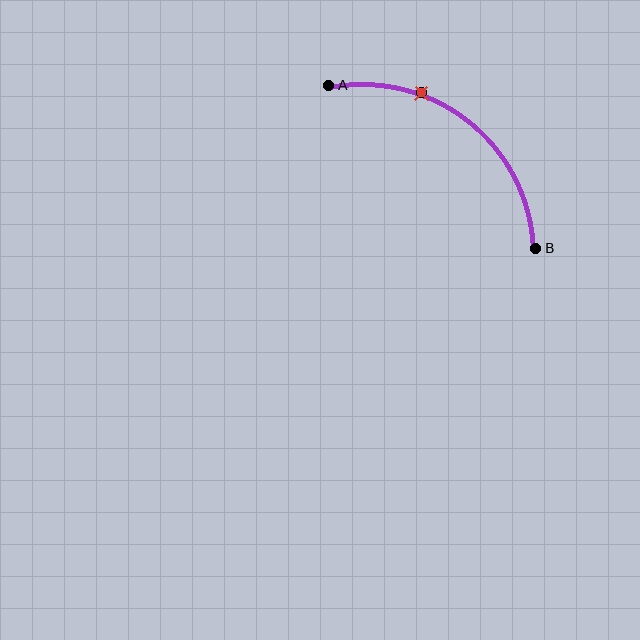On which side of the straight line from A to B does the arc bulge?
The arc bulges above and to the right of the straight line connecting A and B.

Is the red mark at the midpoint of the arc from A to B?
No. The red mark lies on the arc but is closer to endpoint A. The arc midpoint would be at the point on the curve equidistant along the arc from both A and B.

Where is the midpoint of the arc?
The arc midpoint is the point on the curve farthest from the straight line joining A and B. It sits above and to the right of that line.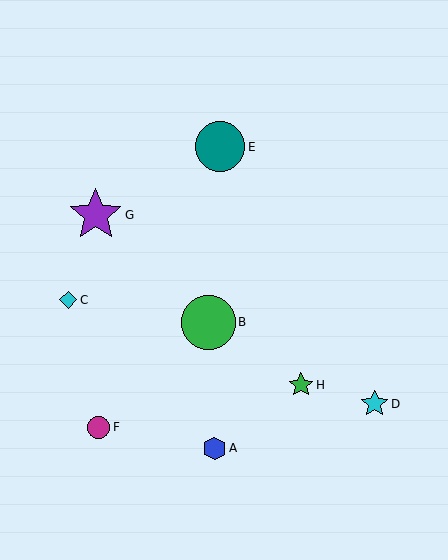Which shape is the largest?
The green circle (labeled B) is the largest.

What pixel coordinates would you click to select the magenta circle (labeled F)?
Click at (99, 427) to select the magenta circle F.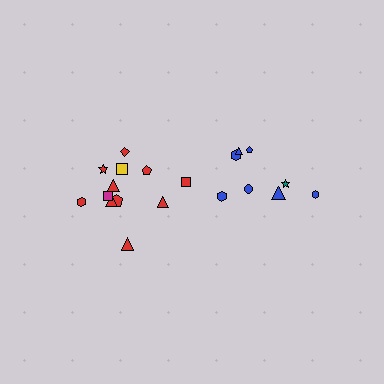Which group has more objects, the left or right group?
The left group.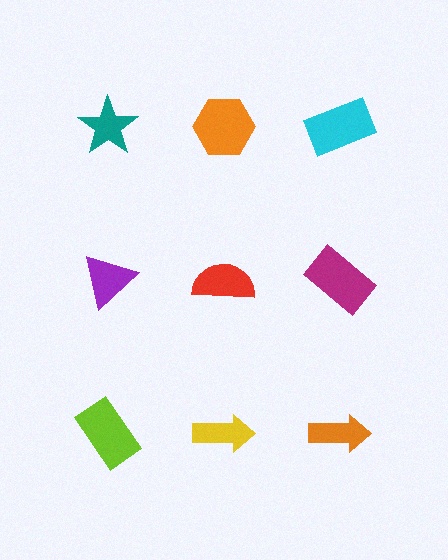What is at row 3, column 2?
A yellow arrow.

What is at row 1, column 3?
A cyan rectangle.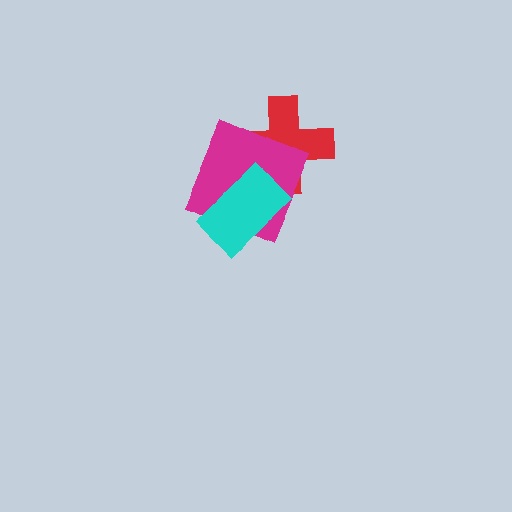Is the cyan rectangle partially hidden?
No, no other shape covers it.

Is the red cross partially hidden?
Yes, it is partially covered by another shape.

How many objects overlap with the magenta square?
2 objects overlap with the magenta square.